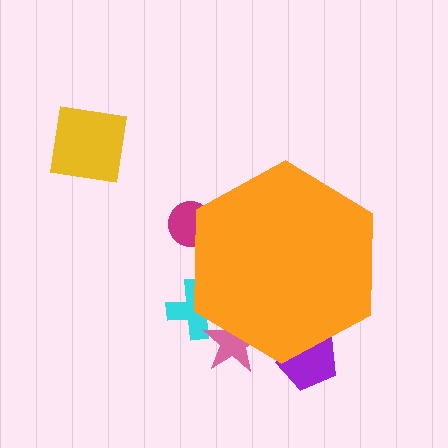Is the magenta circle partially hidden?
Yes, the magenta circle is partially hidden behind the orange hexagon.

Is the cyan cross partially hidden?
Yes, the cyan cross is partially hidden behind the orange hexagon.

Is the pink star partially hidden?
Yes, the pink star is partially hidden behind the orange hexagon.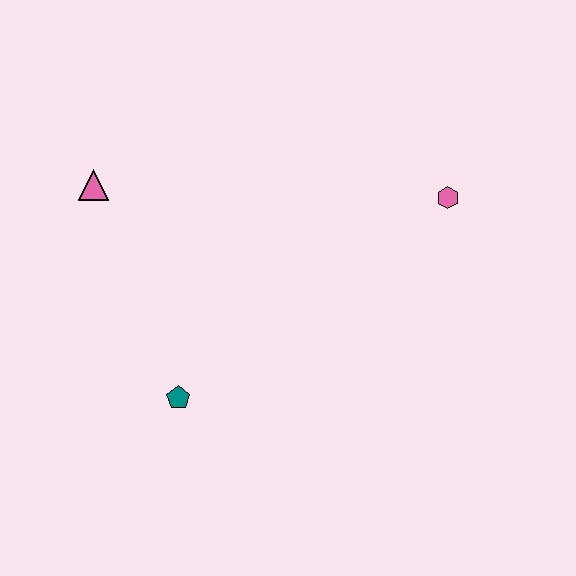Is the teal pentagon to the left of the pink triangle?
No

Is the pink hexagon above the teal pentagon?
Yes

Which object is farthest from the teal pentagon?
The pink hexagon is farthest from the teal pentagon.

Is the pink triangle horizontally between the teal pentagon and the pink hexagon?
No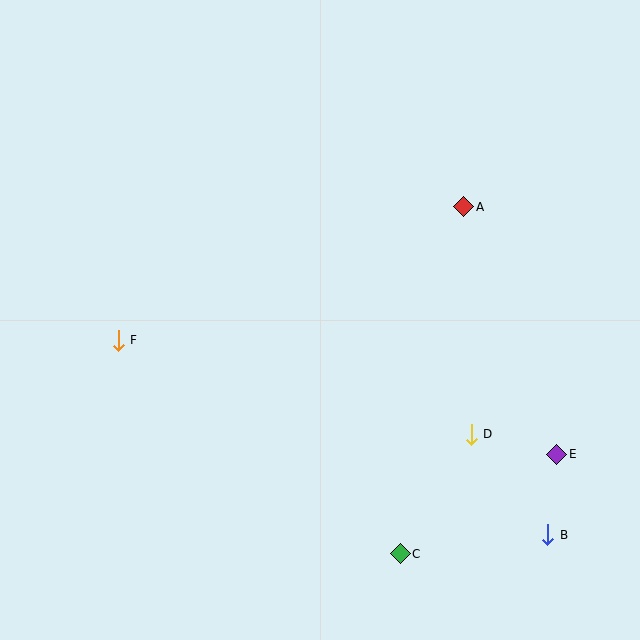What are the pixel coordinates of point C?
Point C is at (400, 554).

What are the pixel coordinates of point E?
Point E is at (557, 454).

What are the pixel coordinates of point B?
Point B is at (548, 535).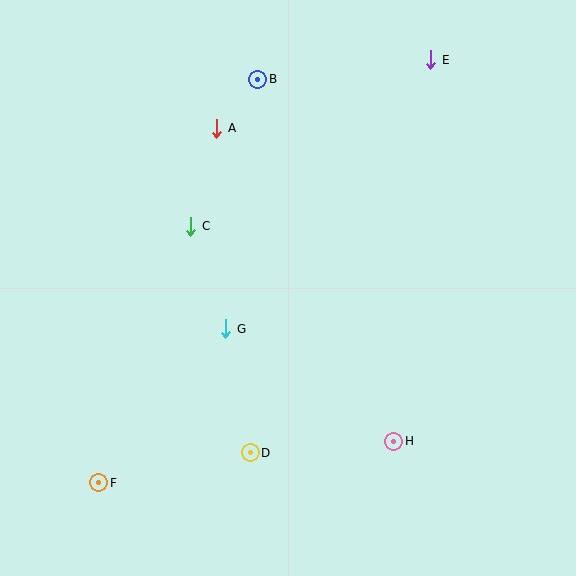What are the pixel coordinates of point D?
Point D is at (250, 453).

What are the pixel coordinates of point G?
Point G is at (226, 329).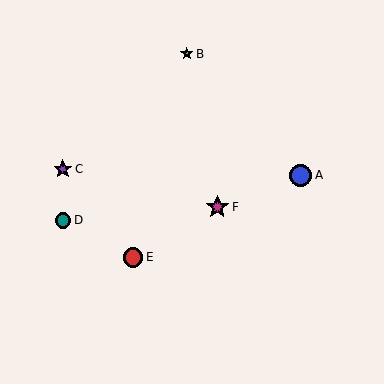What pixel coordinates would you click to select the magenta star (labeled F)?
Click at (217, 207) to select the magenta star F.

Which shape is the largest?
The magenta star (labeled F) is the largest.